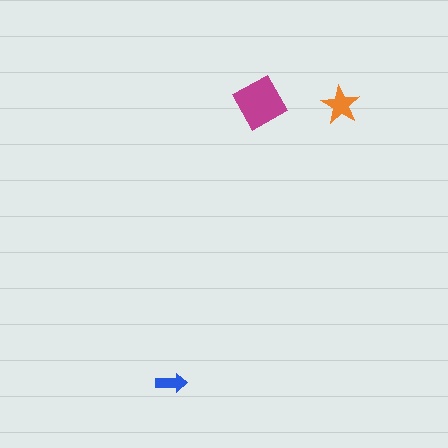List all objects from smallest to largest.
The blue arrow, the orange star, the magenta diamond.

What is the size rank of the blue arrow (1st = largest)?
3rd.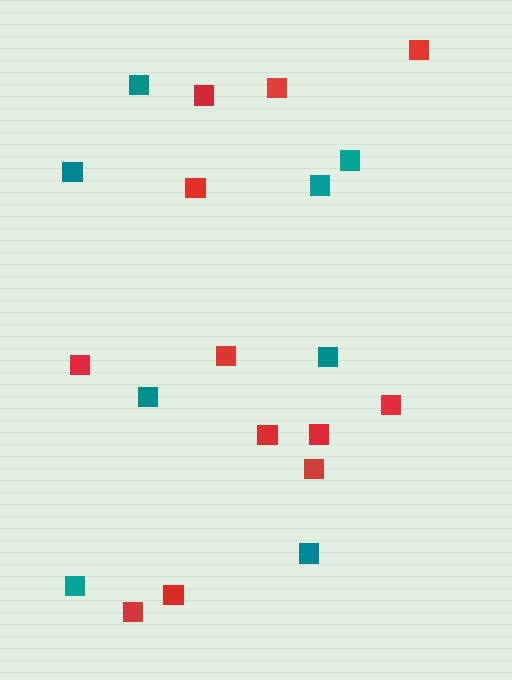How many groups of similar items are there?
There are 2 groups: one group of red squares (12) and one group of teal squares (8).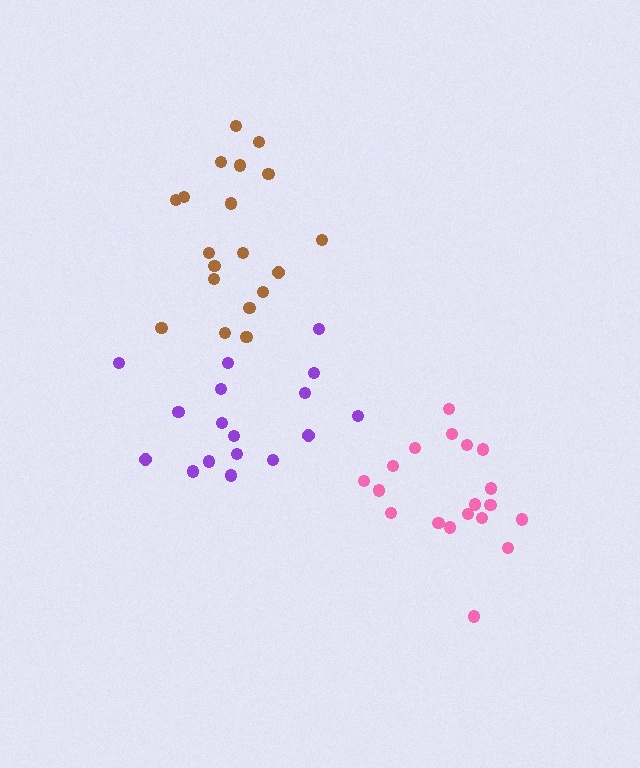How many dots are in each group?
Group 1: 19 dots, Group 2: 19 dots, Group 3: 17 dots (55 total).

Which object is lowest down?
The pink cluster is bottommost.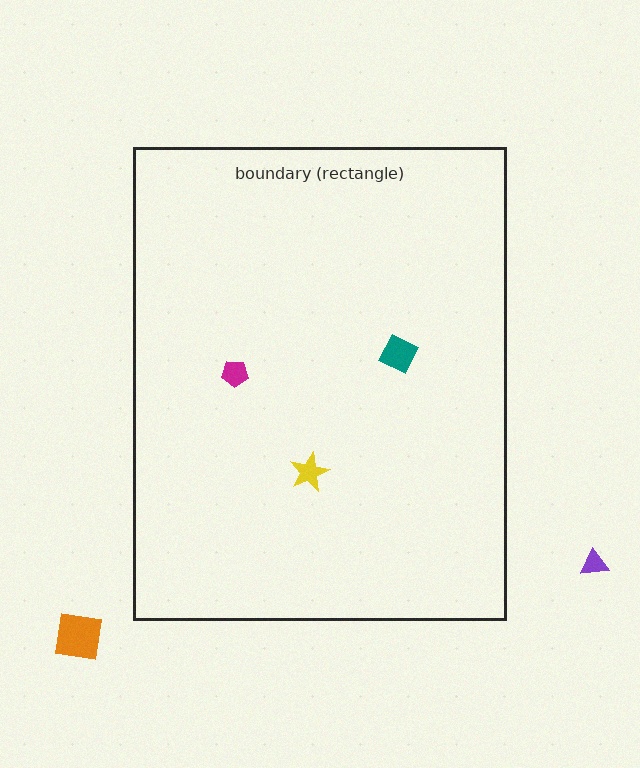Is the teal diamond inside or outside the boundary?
Inside.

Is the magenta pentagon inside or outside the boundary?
Inside.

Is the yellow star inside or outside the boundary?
Inside.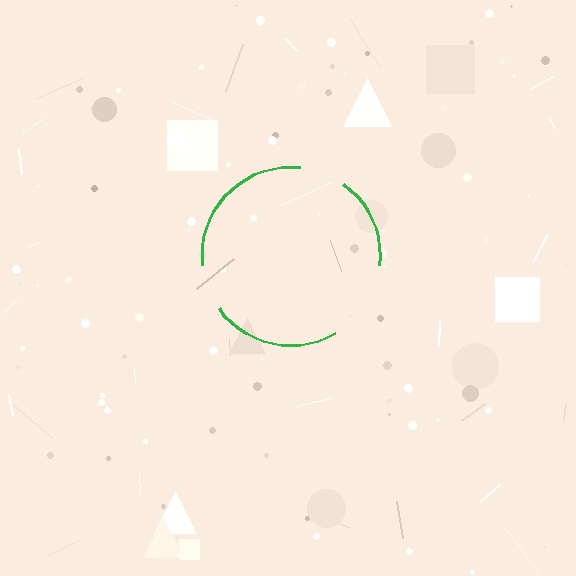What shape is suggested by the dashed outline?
The dashed outline suggests a circle.